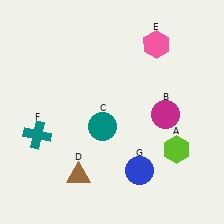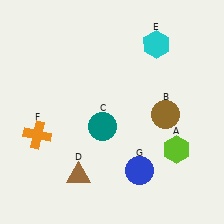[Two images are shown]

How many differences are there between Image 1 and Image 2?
There are 3 differences between the two images.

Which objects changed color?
B changed from magenta to brown. E changed from pink to cyan. F changed from teal to orange.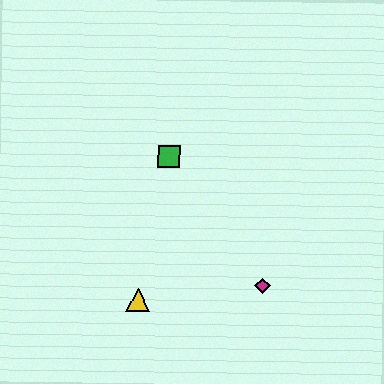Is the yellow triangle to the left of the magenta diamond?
Yes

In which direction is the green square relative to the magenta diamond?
The green square is above the magenta diamond.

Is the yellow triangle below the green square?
Yes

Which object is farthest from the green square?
The magenta diamond is farthest from the green square.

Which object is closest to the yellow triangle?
The magenta diamond is closest to the yellow triangle.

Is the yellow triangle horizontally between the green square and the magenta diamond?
No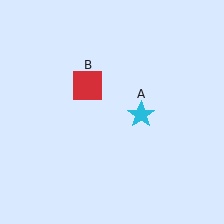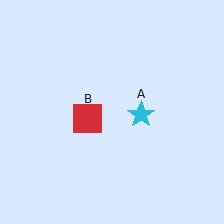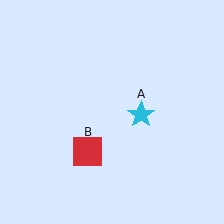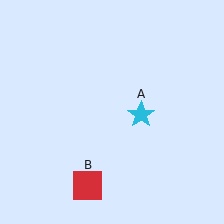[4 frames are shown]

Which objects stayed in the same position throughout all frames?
Cyan star (object A) remained stationary.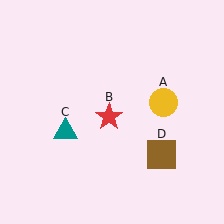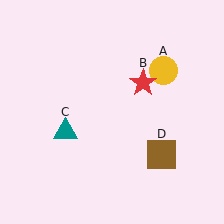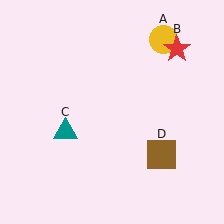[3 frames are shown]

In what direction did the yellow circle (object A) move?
The yellow circle (object A) moved up.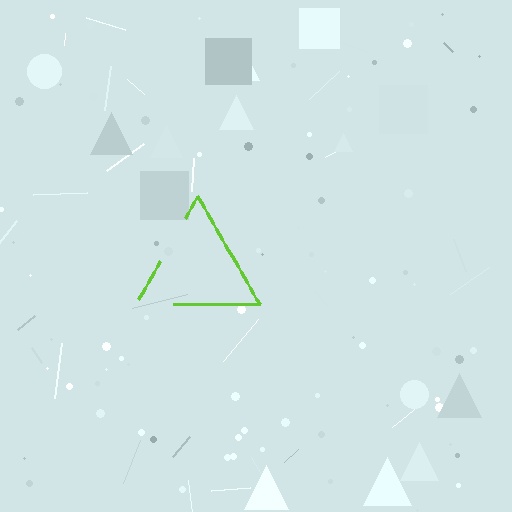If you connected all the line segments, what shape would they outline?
They would outline a triangle.